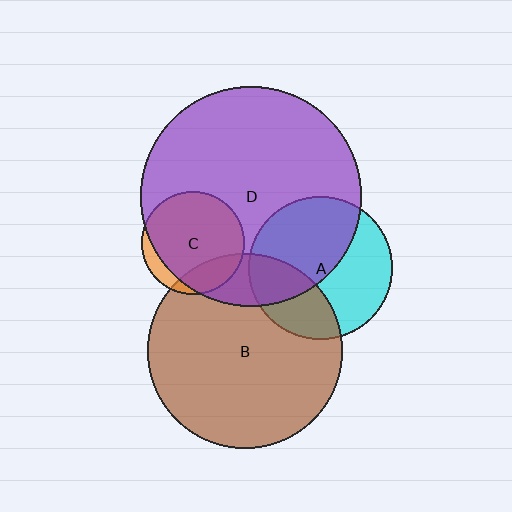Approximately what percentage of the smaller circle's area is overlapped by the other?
Approximately 90%.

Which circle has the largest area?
Circle D (purple).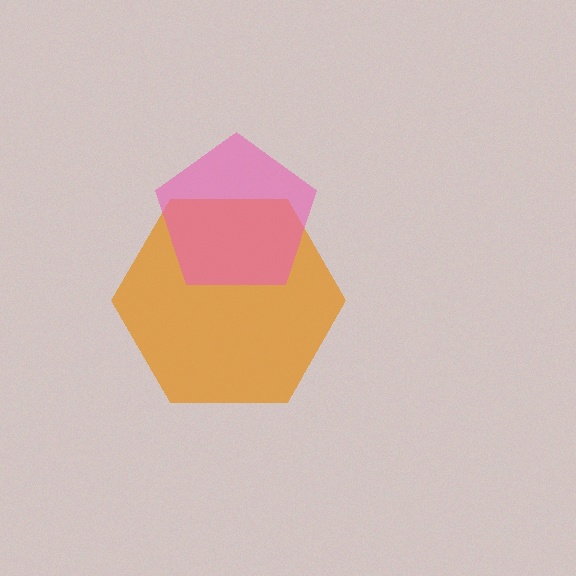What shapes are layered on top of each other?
The layered shapes are: an orange hexagon, a pink pentagon.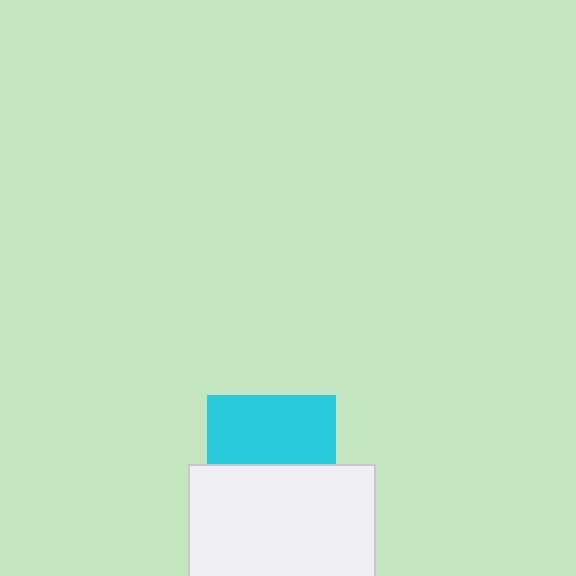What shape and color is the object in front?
The object in front is a white rectangle.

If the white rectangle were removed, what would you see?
You would see the complete cyan square.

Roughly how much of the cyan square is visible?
About half of it is visible (roughly 52%).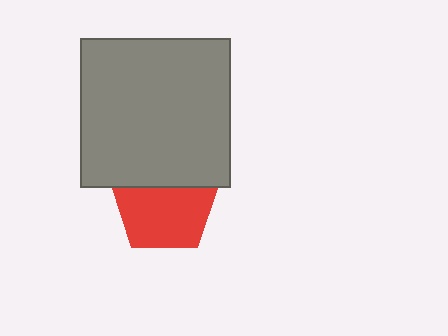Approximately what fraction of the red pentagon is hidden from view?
Roughly 31% of the red pentagon is hidden behind the gray square.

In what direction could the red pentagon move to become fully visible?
The red pentagon could move down. That would shift it out from behind the gray square entirely.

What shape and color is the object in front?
The object in front is a gray square.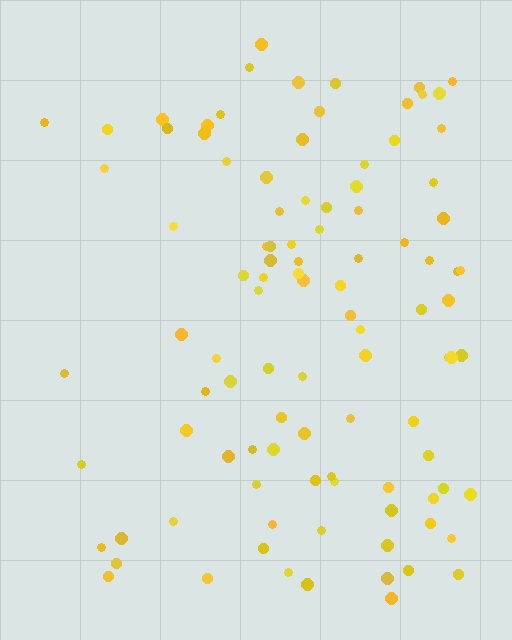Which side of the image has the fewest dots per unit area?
The left.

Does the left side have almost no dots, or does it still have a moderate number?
Still a moderate number, just noticeably fewer than the right.